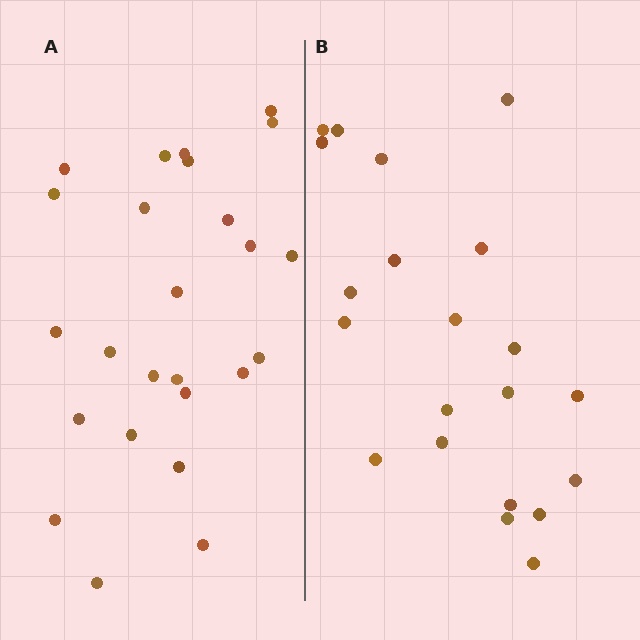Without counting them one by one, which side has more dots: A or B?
Region A (the left region) has more dots.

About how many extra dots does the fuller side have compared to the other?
Region A has about 4 more dots than region B.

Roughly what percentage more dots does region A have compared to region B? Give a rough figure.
About 20% more.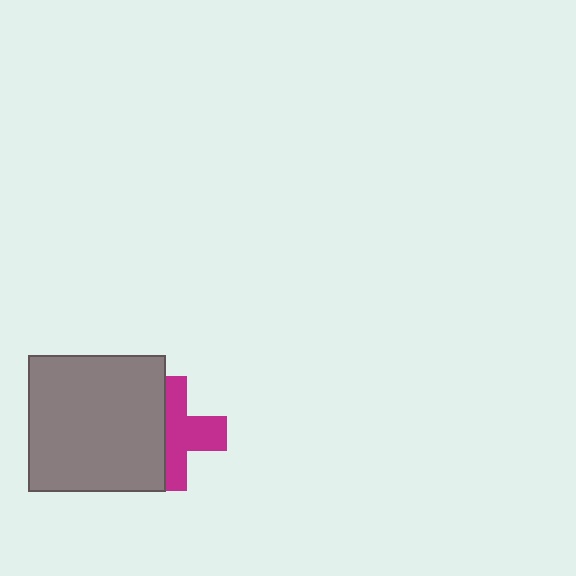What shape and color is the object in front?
The object in front is a gray square.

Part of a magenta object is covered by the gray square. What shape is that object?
It is a cross.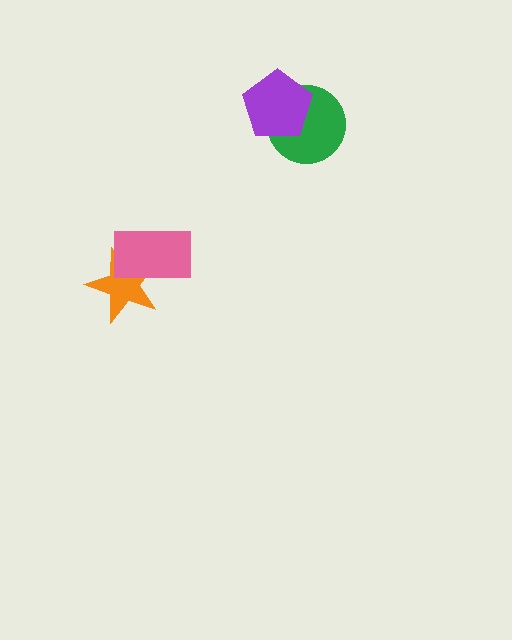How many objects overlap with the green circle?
1 object overlaps with the green circle.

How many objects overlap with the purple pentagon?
1 object overlaps with the purple pentagon.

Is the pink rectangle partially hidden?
No, no other shape covers it.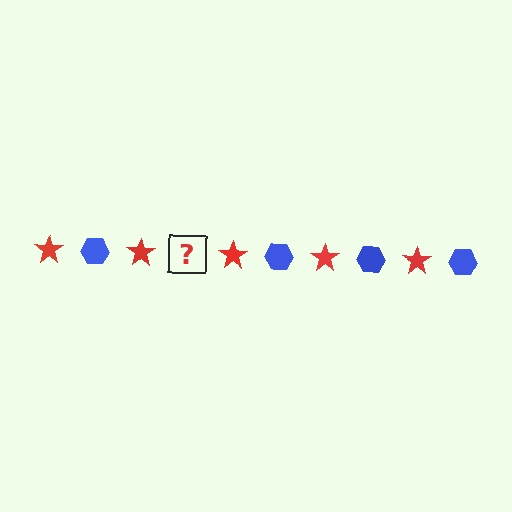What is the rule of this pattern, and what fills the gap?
The rule is that the pattern alternates between red star and blue hexagon. The gap should be filled with a blue hexagon.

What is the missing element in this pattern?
The missing element is a blue hexagon.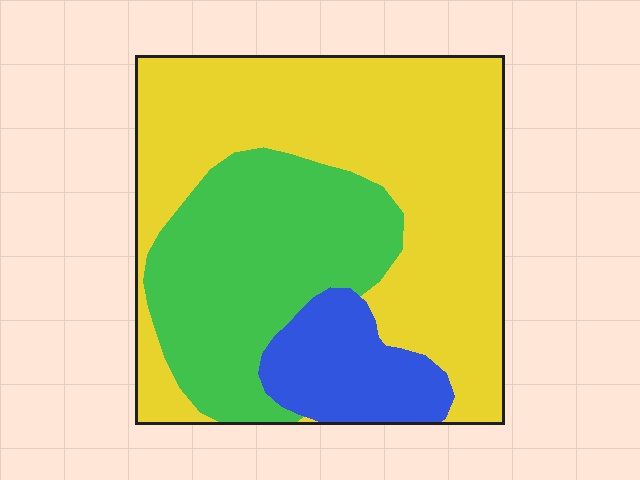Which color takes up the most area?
Yellow, at roughly 55%.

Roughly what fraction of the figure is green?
Green takes up between a quarter and a half of the figure.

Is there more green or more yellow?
Yellow.